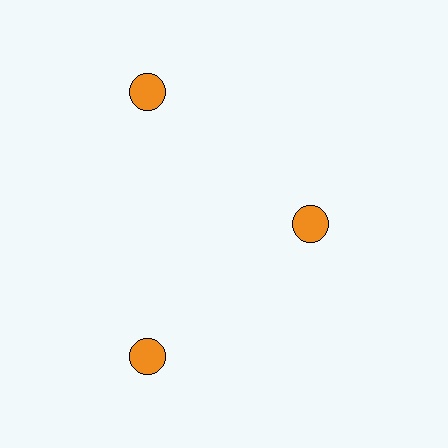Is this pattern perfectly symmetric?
No. The 3 orange circles are arranged in a ring, but one element near the 3 o'clock position is pulled inward toward the center, breaking the 3-fold rotational symmetry.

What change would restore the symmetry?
The symmetry would be restored by moving it outward, back onto the ring so that all 3 circles sit at equal angles and equal distance from the center.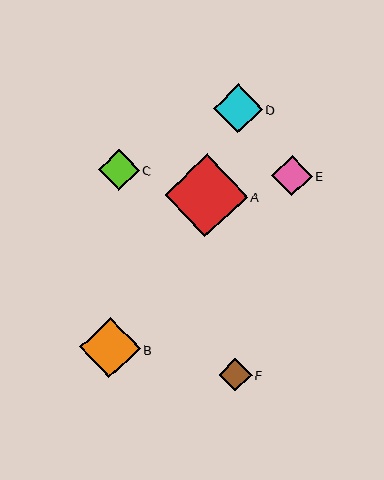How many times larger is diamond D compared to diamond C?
Diamond D is approximately 1.2 times the size of diamond C.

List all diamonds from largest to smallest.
From largest to smallest: A, B, D, C, E, F.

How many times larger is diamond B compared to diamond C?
Diamond B is approximately 1.5 times the size of diamond C.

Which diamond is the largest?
Diamond A is the largest with a size of approximately 83 pixels.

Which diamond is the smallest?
Diamond F is the smallest with a size of approximately 33 pixels.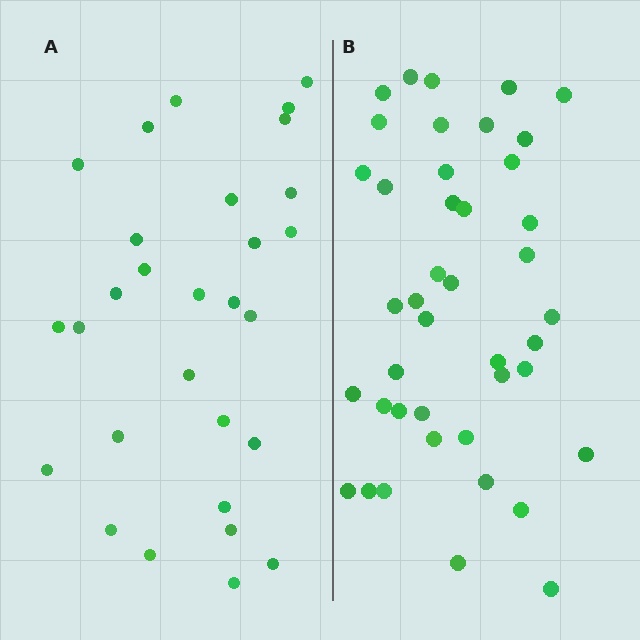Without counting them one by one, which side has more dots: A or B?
Region B (the right region) has more dots.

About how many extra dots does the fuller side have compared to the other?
Region B has approximately 15 more dots than region A.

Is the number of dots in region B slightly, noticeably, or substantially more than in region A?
Region B has noticeably more, but not dramatically so. The ratio is roughly 1.4 to 1.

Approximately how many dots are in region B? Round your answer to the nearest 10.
About 40 dots. (The exact count is 42, which rounds to 40.)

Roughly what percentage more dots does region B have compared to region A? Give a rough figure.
About 45% more.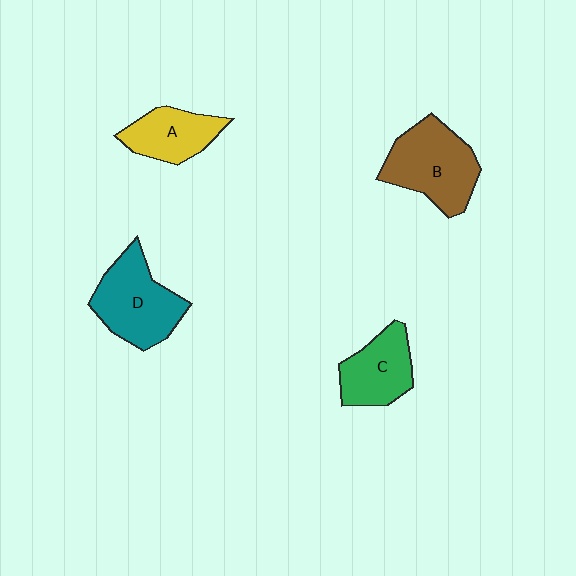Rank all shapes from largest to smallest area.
From largest to smallest: B (brown), D (teal), C (green), A (yellow).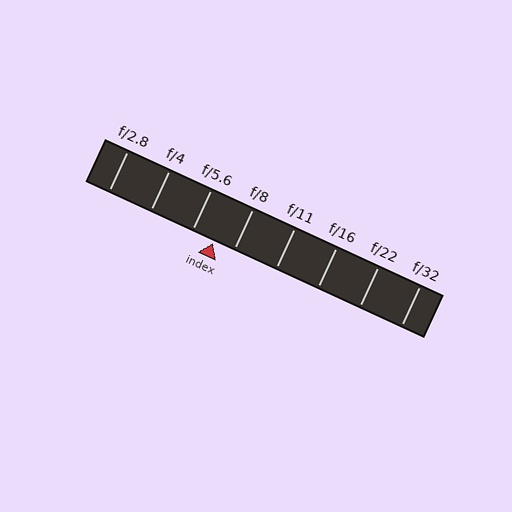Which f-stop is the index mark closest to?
The index mark is closest to f/8.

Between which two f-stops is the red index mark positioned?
The index mark is between f/5.6 and f/8.